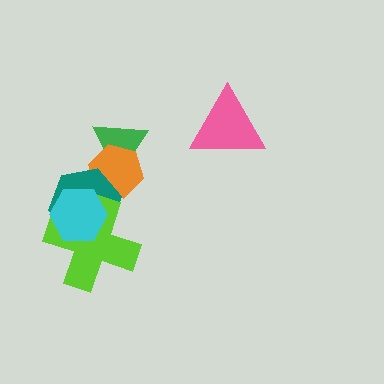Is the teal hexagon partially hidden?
Yes, it is partially covered by another shape.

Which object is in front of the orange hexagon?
The teal hexagon is in front of the orange hexagon.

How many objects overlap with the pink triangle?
0 objects overlap with the pink triangle.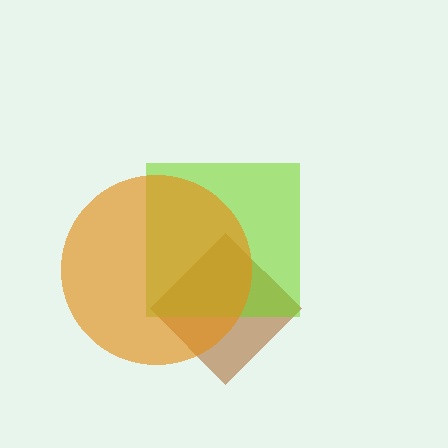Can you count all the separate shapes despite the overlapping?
Yes, there are 3 separate shapes.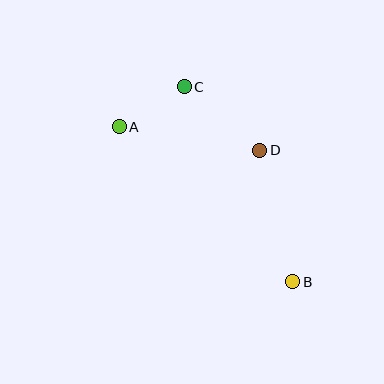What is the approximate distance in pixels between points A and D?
The distance between A and D is approximately 143 pixels.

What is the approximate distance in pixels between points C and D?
The distance between C and D is approximately 99 pixels.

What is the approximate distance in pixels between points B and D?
The distance between B and D is approximately 136 pixels.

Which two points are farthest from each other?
Points A and B are farthest from each other.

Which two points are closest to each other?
Points A and C are closest to each other.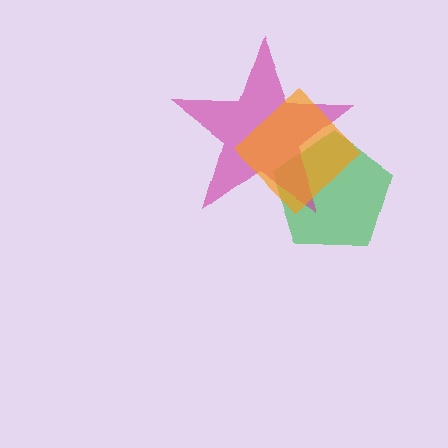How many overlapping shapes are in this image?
There are 3 overlapping shapes in the image.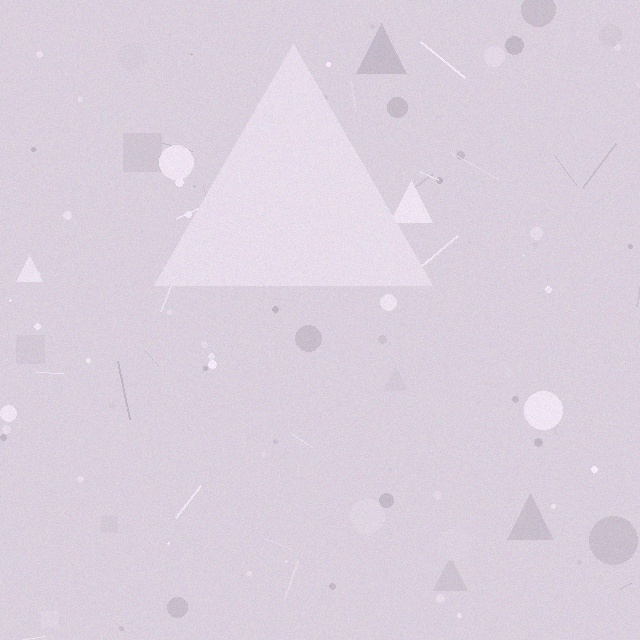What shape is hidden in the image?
A triangle is hidden in the image.